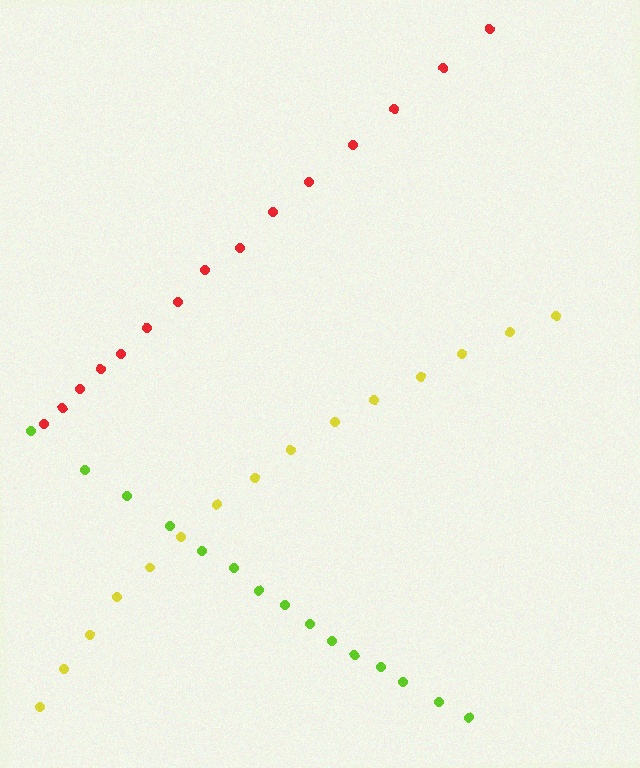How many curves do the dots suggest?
There are 3 distinct paths.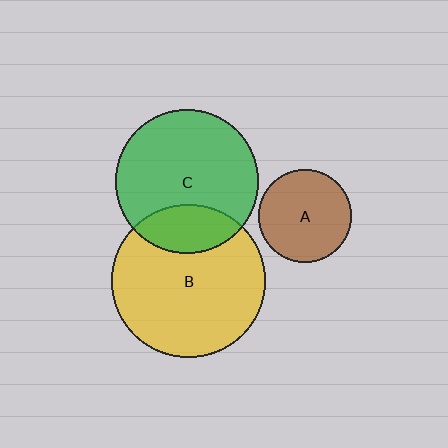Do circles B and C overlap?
Yes.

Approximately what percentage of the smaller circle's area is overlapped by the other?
Approximately 25%.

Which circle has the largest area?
Circle B (yellow).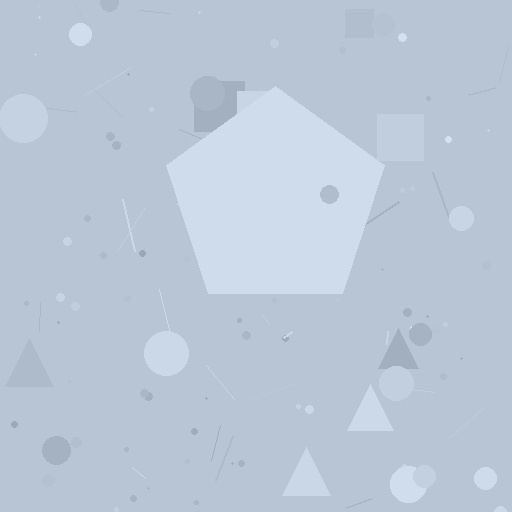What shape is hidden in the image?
A pentagon is hidden in the image.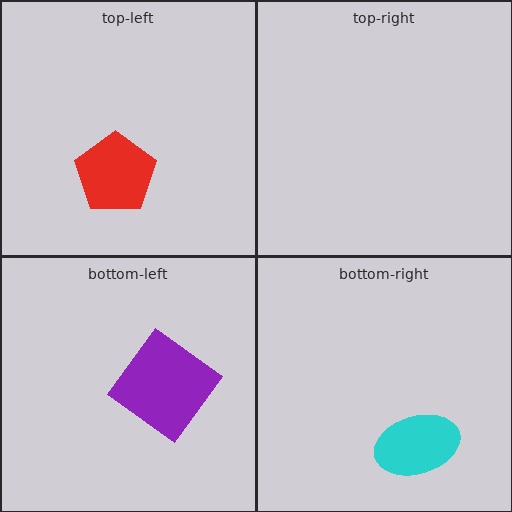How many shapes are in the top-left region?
1.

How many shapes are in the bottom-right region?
1.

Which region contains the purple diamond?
The bottom-left region.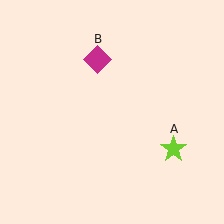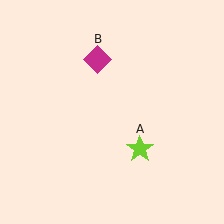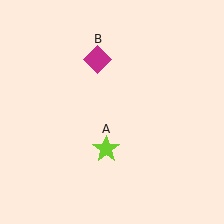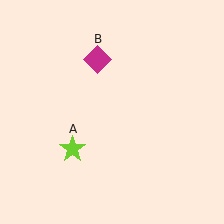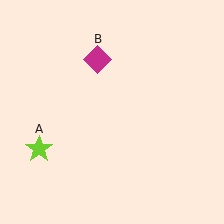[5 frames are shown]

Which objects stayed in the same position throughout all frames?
Magenta diamond (object B) remained stationary.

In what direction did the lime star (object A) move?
The lime star (object A) moved left.